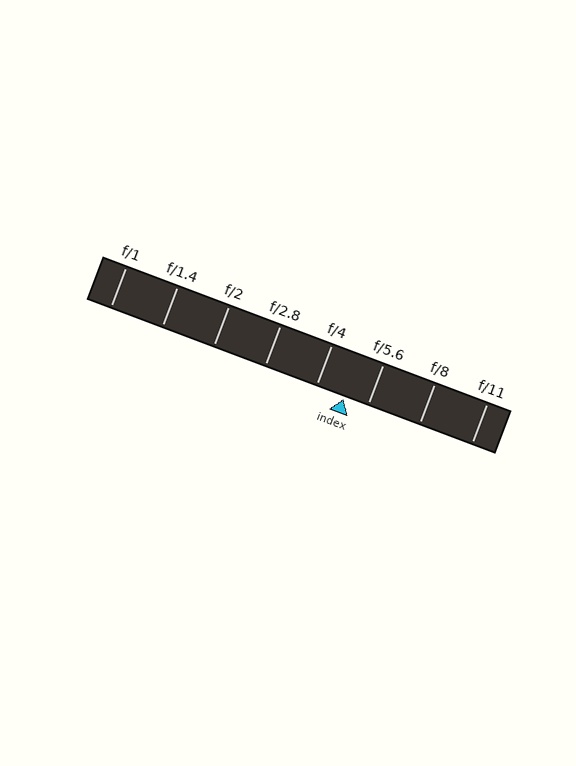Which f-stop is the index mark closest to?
The index mark is closest to f/5.6.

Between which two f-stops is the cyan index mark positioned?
The index mark is between f/4 and f/5.6.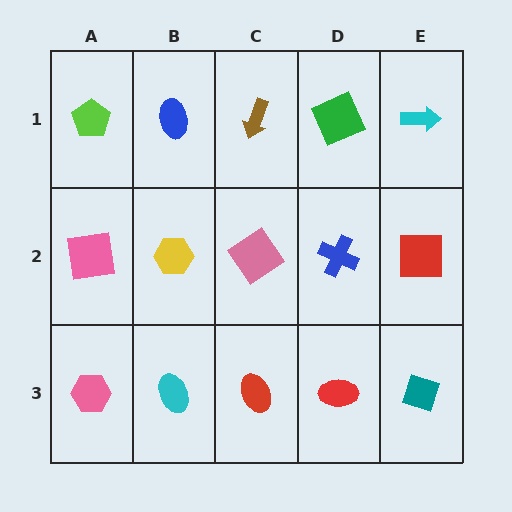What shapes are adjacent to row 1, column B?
A yellow hexagon (row 2, column B), a lime pentagon (row 1, column A), a brown arrow (row 1, column C).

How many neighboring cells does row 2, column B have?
4.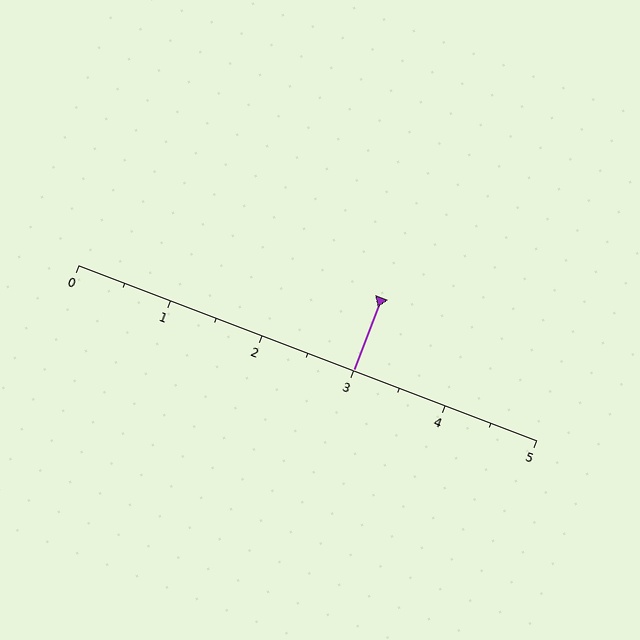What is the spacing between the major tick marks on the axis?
The major ticks are spaced 1 apart.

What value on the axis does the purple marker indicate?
The marker indicates approximately 3.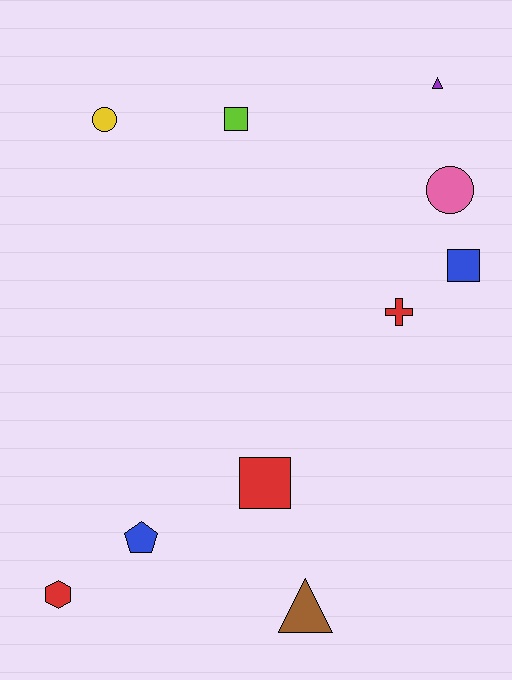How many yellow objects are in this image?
There is 1 yellow object.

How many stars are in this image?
There are no stars.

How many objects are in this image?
There are 10 objects.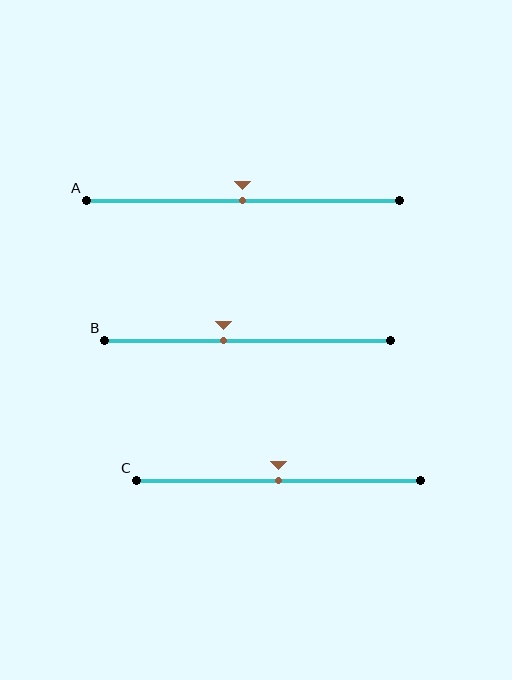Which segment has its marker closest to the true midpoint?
Segment A has its marker closest to the true midpoint.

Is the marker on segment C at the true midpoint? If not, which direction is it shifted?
Yes, the marker on segment C is at the true midpoint.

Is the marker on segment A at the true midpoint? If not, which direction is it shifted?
Yes, the marker on segment A is at the true midpoint.